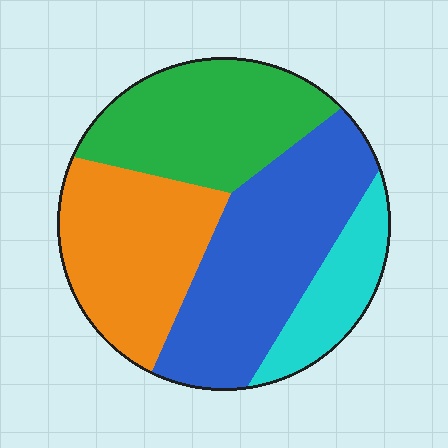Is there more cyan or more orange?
Orange.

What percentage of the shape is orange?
Orange covers about 25% of the shape.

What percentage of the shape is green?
Green covers about 25% of the shape.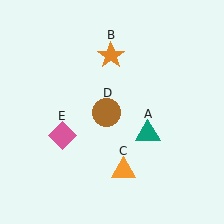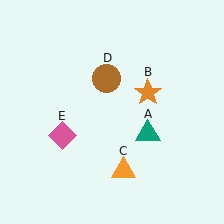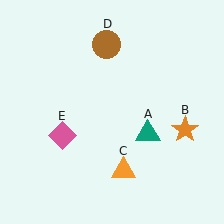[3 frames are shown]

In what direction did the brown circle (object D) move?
The brown circle (object D) moved up.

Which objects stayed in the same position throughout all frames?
Teal triangle (object A) and orange triangle (object C) and pink diamond (object E) remained stationary.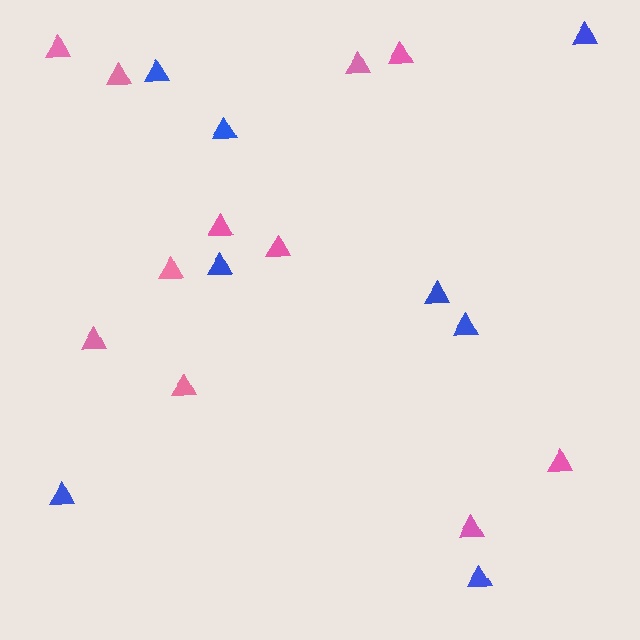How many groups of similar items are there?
There are 2 groups: one group of pink triangles (11) and one group of blue triangles (8).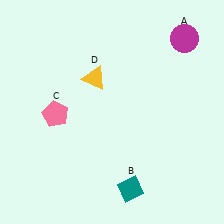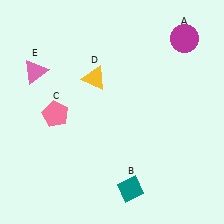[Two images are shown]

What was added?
A pink triangle (E) was added in Image 2.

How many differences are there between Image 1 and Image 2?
There is 1 difference between the two images.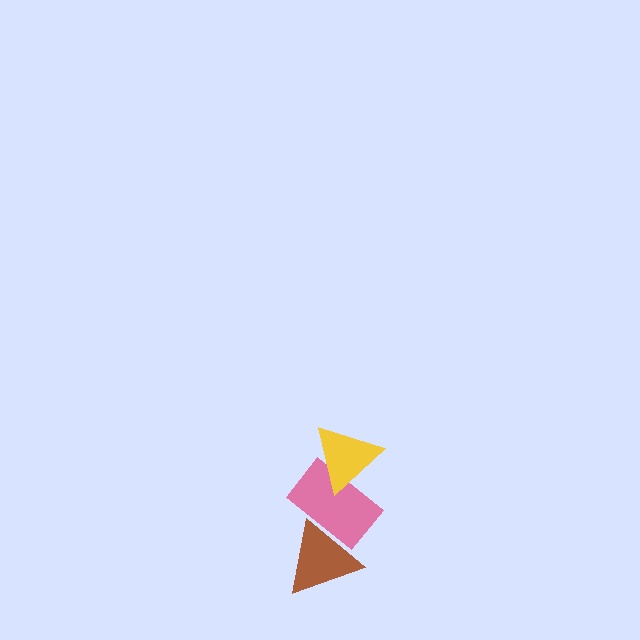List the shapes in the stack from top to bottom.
From top to bottom: the yellow triangle, the pink rectangle, the brown triangle.